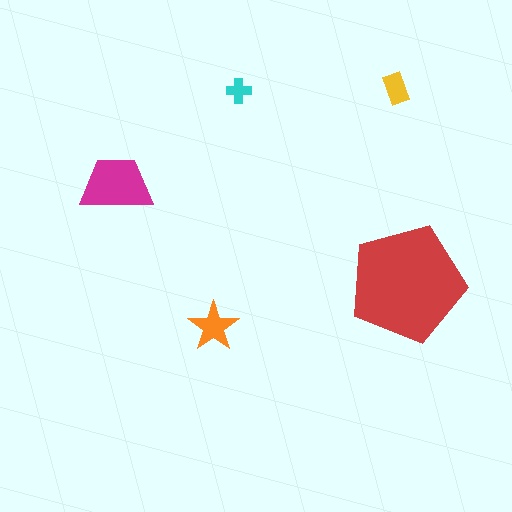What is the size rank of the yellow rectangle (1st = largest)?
4th.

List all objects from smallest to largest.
The cyan cross, the yellow rectangle, the orange star, the magenta trapezoid, the red pentagon.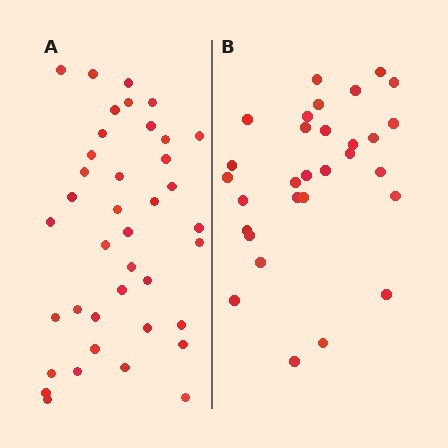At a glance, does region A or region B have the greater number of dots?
Region A (the left region) has more dots.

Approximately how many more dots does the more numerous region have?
Region A has roughly 8 or so more dots than region B.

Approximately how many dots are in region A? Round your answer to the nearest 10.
About 40 dots. (The exact count is 39, which rounds to 40.)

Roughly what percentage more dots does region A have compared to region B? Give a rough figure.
About 30% more.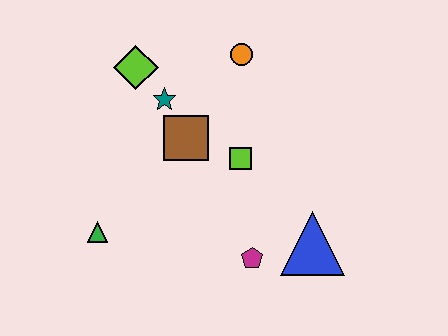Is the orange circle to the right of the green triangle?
Yes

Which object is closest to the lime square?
The brown square is closest to the lime square.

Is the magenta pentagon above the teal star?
No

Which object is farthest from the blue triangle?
The lime diamond is farthest from the blue triangle.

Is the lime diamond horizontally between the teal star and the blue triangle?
No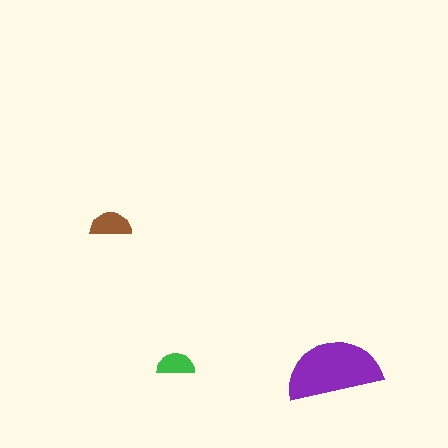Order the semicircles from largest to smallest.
the purple one, the brown one, the green one.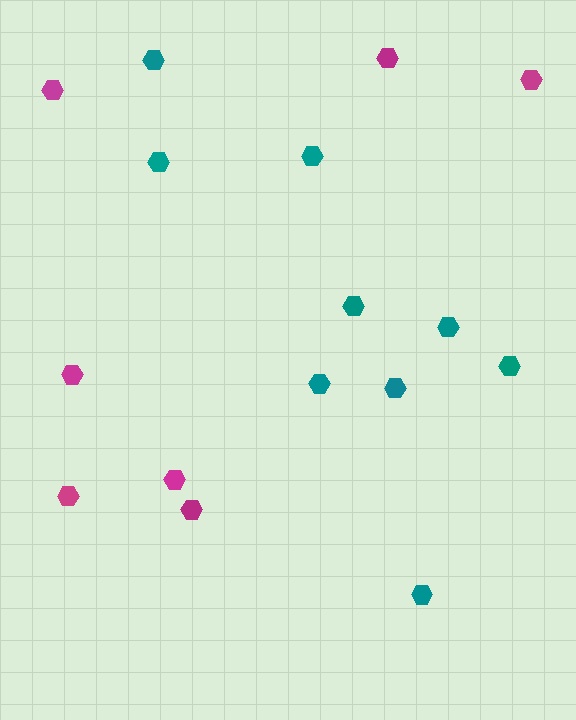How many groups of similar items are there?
There are 2 groups: one group of teal hexagons (9) and one group of magenta hexagons (7).